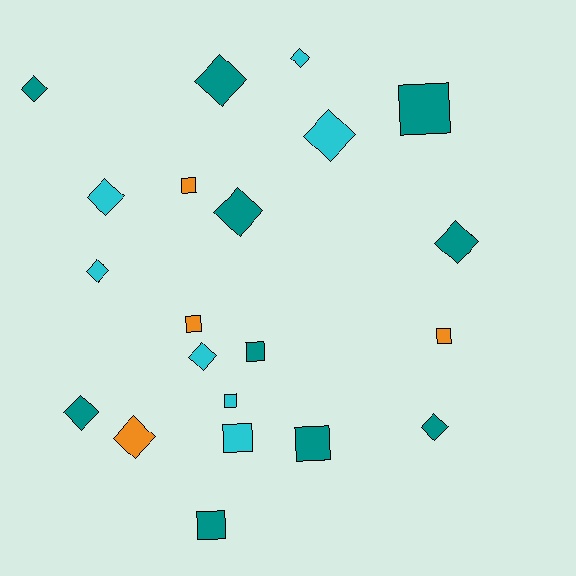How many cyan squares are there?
There are 2 cyan squares.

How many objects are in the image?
There are 21 objects.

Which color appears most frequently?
Teal, with 10 objects.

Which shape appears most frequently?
Diamond, with 12 objects.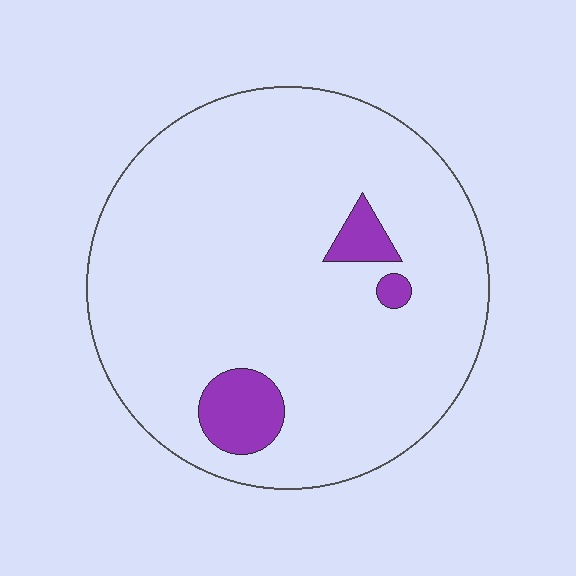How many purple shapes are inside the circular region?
3.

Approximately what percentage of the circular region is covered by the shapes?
Approximately 10%.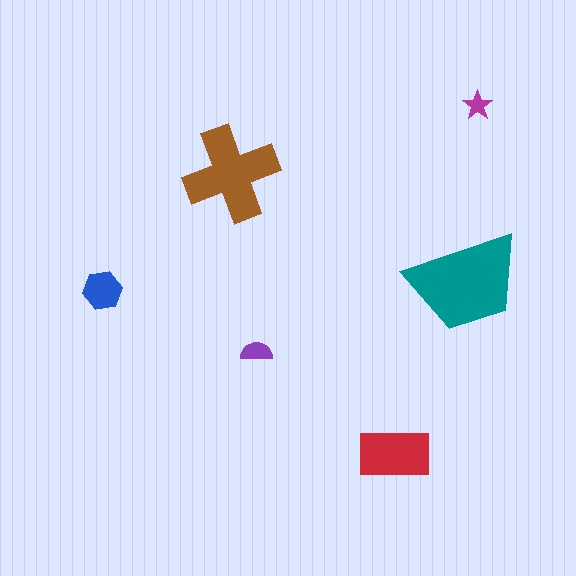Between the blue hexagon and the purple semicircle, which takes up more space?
The blue hexagon.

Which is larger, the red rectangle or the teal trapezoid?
The teal trapezoid.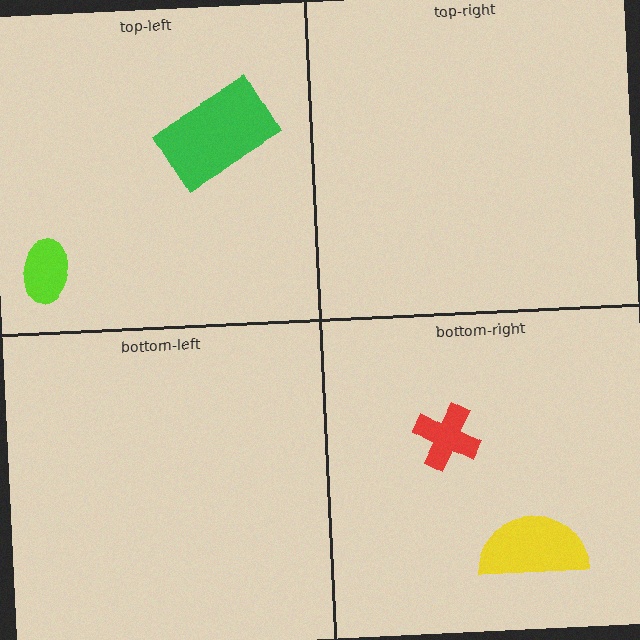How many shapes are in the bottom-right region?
2.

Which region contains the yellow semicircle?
The bottom-right region.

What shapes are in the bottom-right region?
The red cross, the yellow semicircle.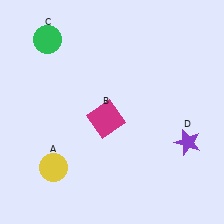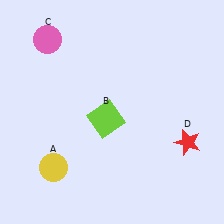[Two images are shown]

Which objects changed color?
B changed from magenta to lime. C changed from green to pink. D changed from purple to red.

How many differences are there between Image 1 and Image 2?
There are 3 differences between the two images.